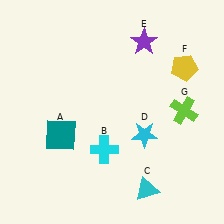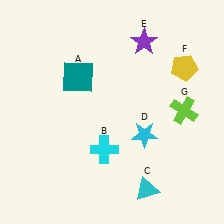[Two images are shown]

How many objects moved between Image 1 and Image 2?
1 object moved between the two images.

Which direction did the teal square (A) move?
The teal square (A) moved up.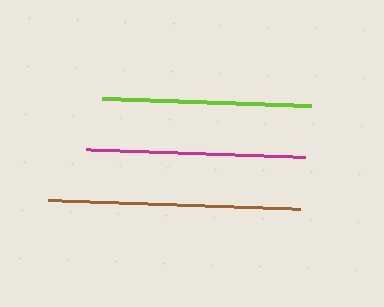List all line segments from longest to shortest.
From longest to shortest: brown, magenta, lime.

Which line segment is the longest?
The brown line is the longest at approximately 252 pixels.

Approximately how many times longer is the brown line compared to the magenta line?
The brown line is approximately 1.2 times the length of the magenta line.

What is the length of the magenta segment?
The magenta segment is approximately 219 pixels long.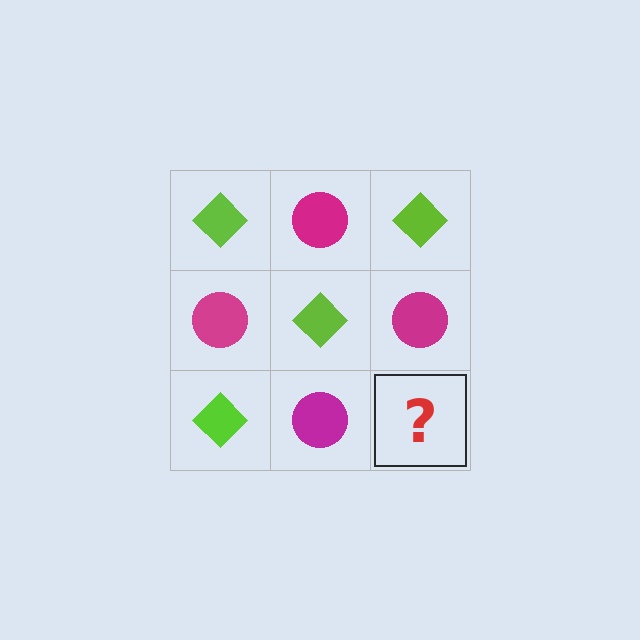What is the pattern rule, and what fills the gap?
The rule is that it alternates lime diamond and magenta circle in a checkerboard pattern. The gap should be filled with a lime diamond.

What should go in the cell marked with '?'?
The missing cell should contain a lime diamond.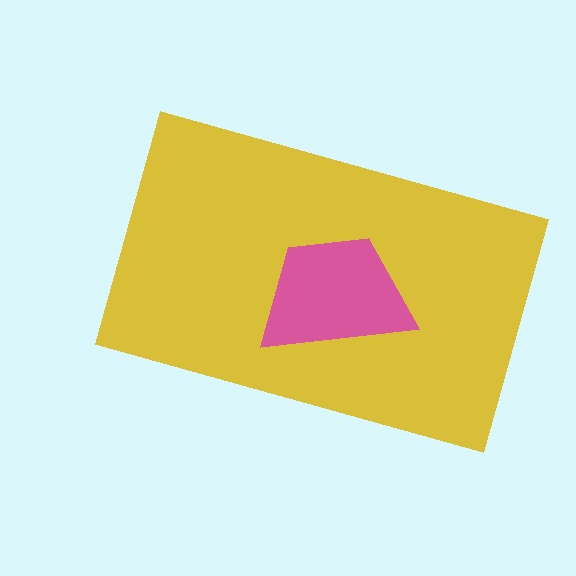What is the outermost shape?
The yellow rectangle.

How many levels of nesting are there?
2.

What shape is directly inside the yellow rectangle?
The pink trapezoid.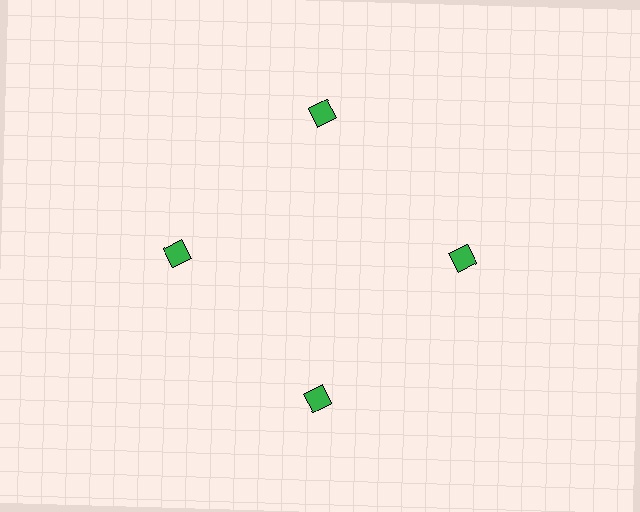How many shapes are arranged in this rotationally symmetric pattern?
There are 4 shapes, arranged in 4 groups of 1.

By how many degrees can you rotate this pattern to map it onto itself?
The pattern maps onto itself every 90 degrees of rotation.